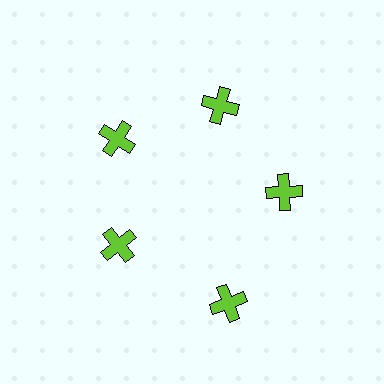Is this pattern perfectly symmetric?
No. The 5 lime crosses are arranged in a ring, but one element near the 5 o'clock position is pushed outward from the center, breaking the 5-fold rotational symmetry.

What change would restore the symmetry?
The symmetry would be restored by moving it inward, back onto the ring so that all 5 crosses sit at equal angles and equal distance from the center.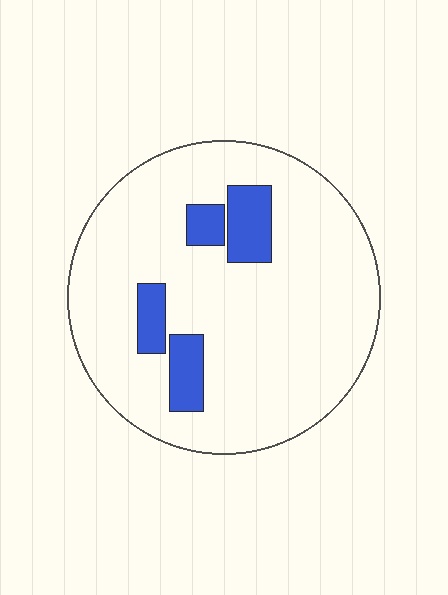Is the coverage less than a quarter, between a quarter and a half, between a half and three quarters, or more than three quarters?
Less than a quarter.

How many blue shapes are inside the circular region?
4.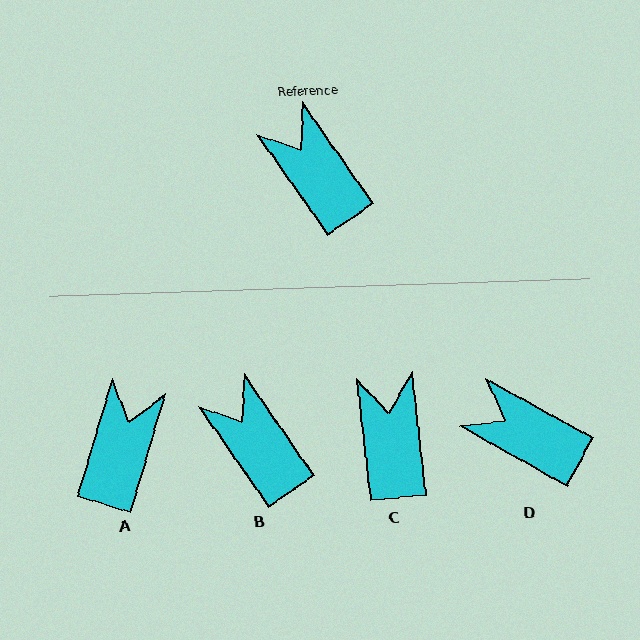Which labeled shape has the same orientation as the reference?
B.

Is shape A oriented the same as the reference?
No, it is off by about 51 degrees.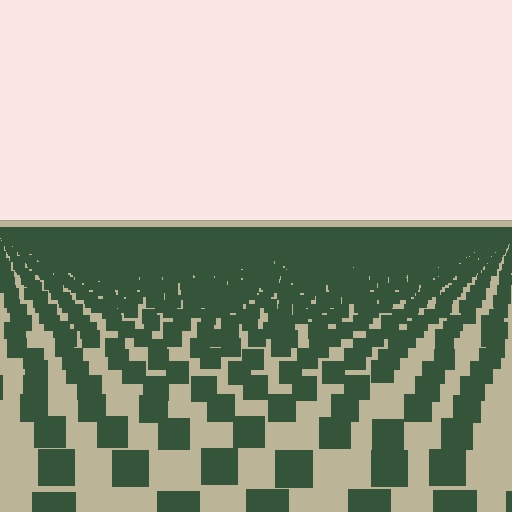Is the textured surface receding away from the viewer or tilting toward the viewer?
The surface is receding away from the viewer. Texture elements get smaller and denser toward the top.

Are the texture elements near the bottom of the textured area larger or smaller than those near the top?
Larger. Near the bottom, elements are closer to the viewer and appear at a bigger on-screen size.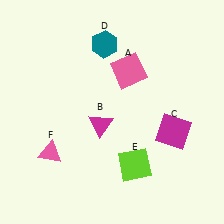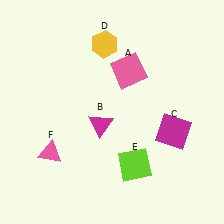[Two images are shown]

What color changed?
The hexagon (D) changed from teal in Image 1 to yellow in Image 2.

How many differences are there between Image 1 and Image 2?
There is 1 difference between the two images.